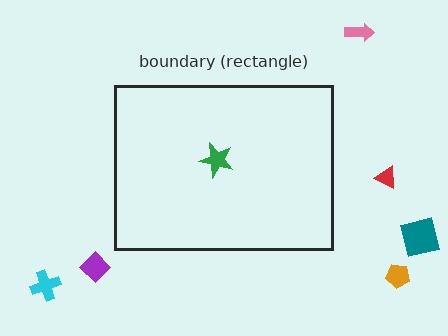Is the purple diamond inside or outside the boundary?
Outside.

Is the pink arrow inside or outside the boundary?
Outside.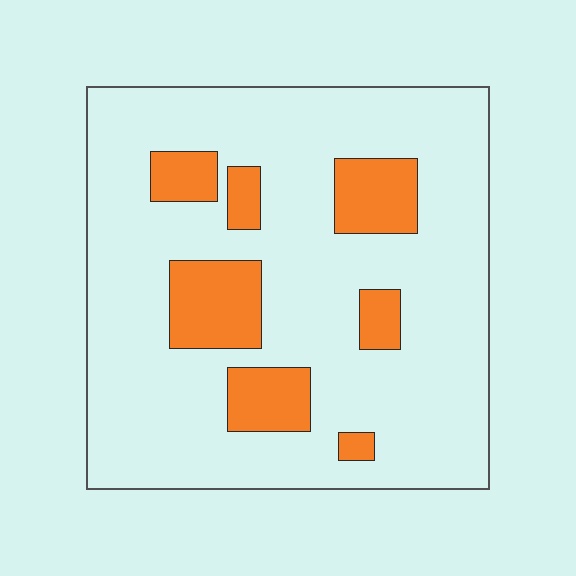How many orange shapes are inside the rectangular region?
7.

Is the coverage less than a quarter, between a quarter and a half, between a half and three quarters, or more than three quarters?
Less than a quarter.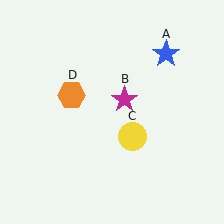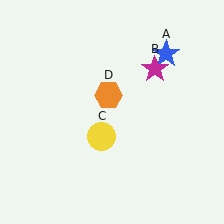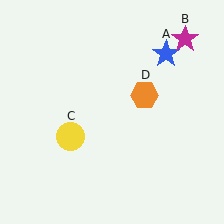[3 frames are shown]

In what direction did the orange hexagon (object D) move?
The orange hexagon (object D) moved right.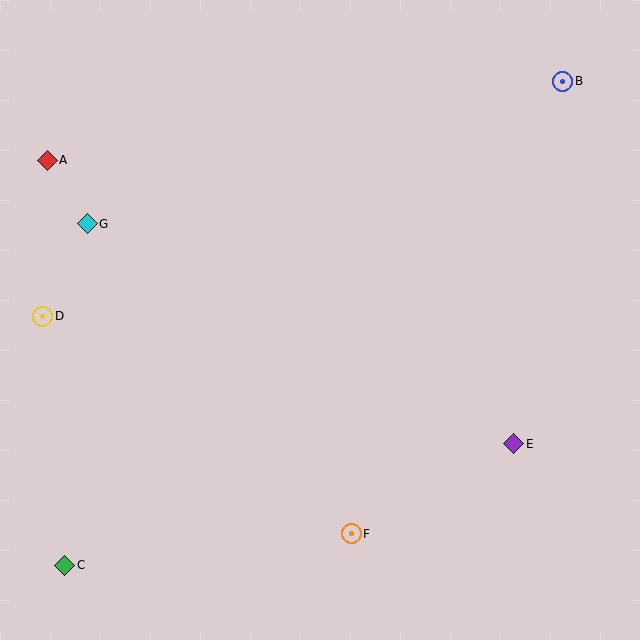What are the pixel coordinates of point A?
Point A is at (47, 160).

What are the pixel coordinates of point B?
Point B is at (563, 81).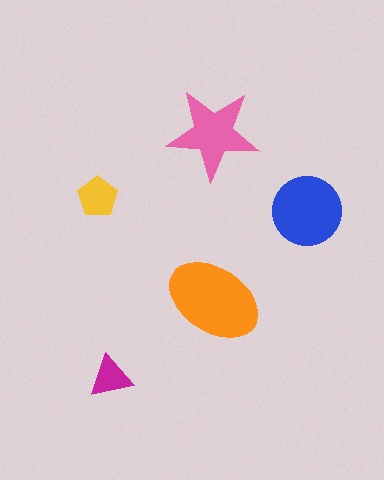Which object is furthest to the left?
The yellow pentagon is leftmost.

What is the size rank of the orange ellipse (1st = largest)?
1st.